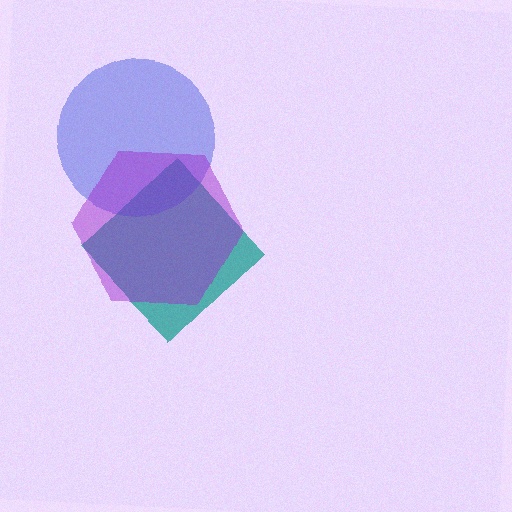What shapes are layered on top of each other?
The layered shapes are: a teal diamond, a blue circle, a purple hexagon.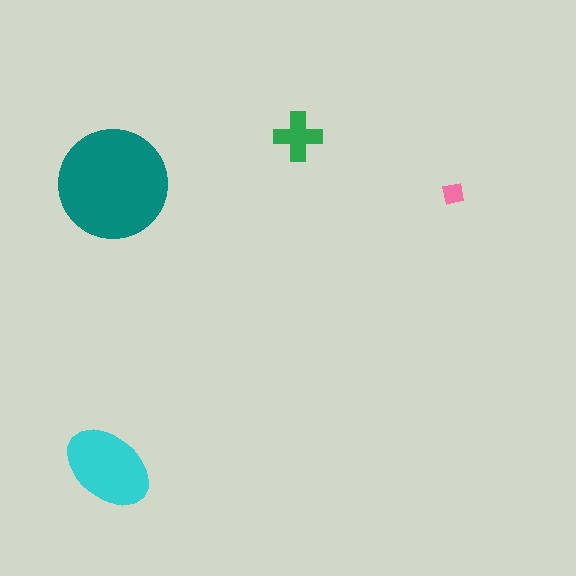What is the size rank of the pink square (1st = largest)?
4th.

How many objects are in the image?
There are 4 objects in the image.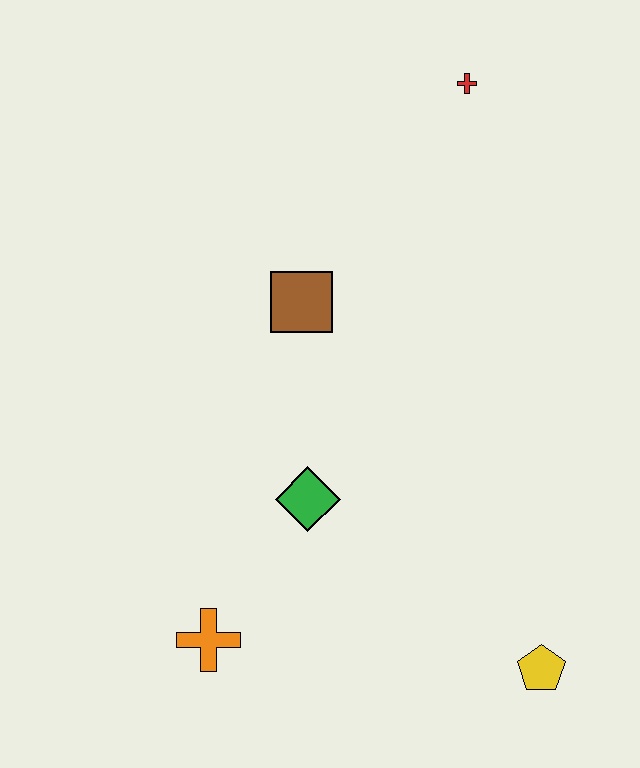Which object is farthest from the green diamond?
The red cross is farthest from the green diamond.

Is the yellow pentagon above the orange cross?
No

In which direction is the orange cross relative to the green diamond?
The orange cross is below the green diamond.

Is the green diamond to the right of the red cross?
No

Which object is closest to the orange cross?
The green diamond is closest to the orange cross.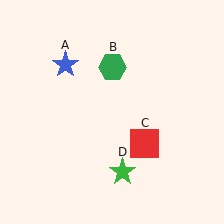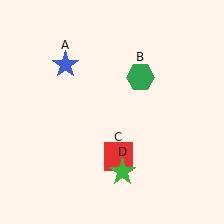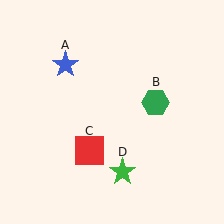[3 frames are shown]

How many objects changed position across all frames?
2 objects changed position: green hexagon (object B), red square (object C).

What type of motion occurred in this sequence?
The green hexagon (object B), red square (object C) rotated clockwise around the center of the scene.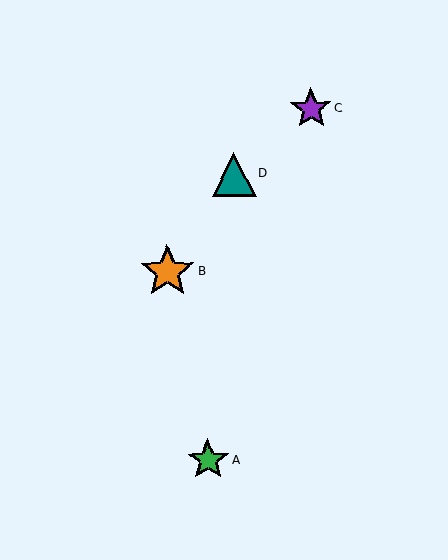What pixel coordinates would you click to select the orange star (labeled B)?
Click at (168, 271) to select the orange star B.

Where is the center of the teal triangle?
The center of the teal triangle is at (234, 174).